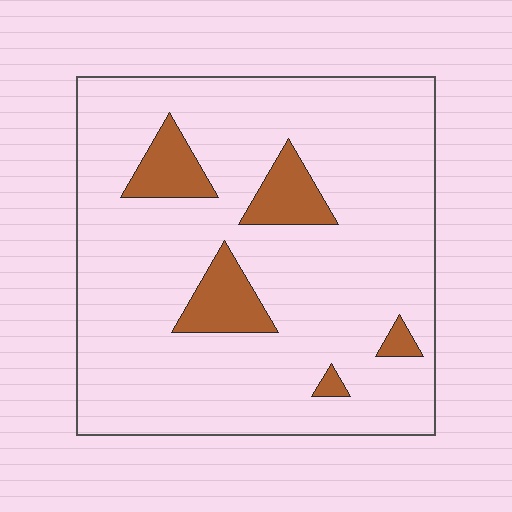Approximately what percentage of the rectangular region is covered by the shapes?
Approximately 10%.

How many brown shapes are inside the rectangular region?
5.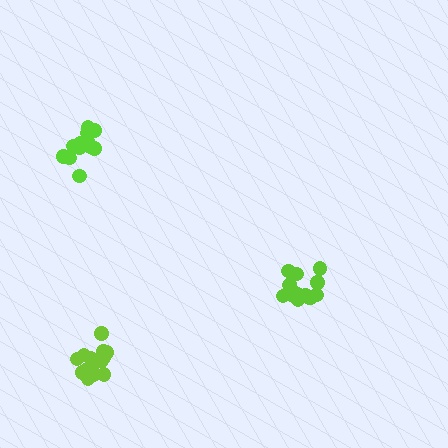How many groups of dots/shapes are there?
There are 3 groups.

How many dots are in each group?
Group 1: 16 dots, Group 2: 12 dots, Group 3: 16 dots (44 total).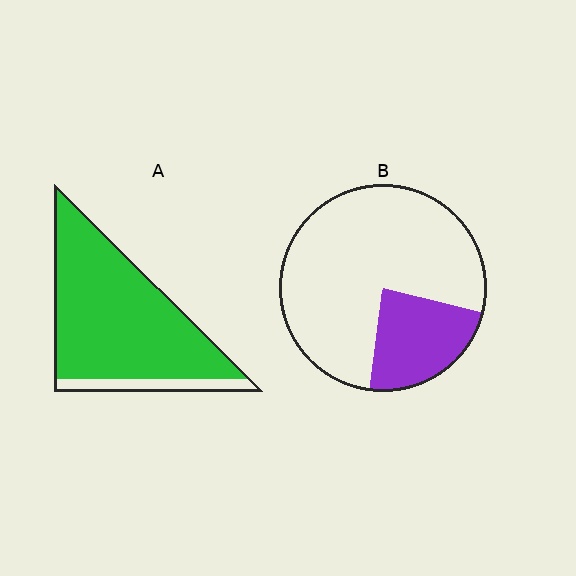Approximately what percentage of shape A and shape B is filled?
A is approximately 90% and B is approximately 25%.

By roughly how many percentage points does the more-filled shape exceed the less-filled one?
By roughly 65 percentage points (A over B).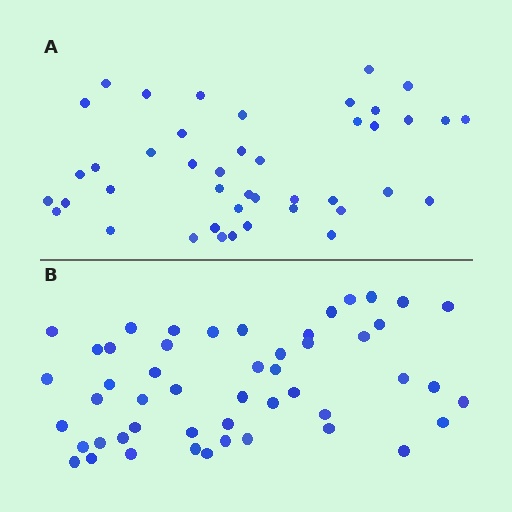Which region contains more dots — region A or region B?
Region B (the bottom region) has more dots.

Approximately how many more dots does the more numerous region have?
Region B has roughly 8 or so more dots than region A.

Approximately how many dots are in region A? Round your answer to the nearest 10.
About 40 dots. (The exact count is 43, which rounds to 40.)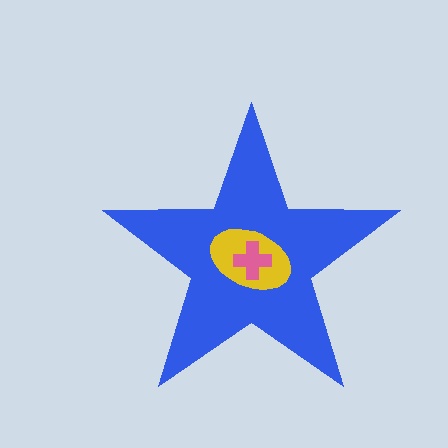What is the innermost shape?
The pink cross.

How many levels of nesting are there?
3.